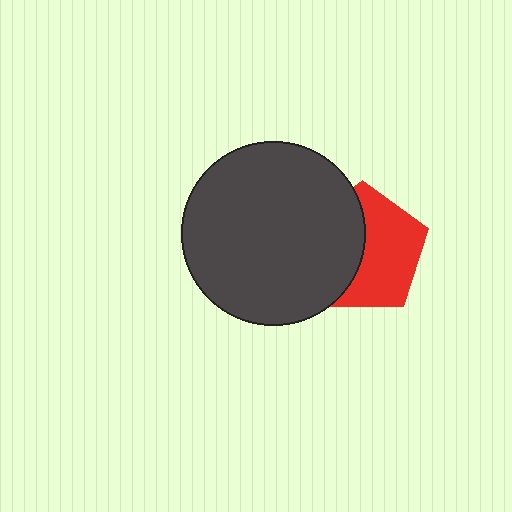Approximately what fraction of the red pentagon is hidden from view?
Roughly 44% of the red pentagon is hidden behind the dark gray circle.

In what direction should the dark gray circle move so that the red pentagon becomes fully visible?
The dark gray circle should move left. That is the shortest direction to clear the overlap and leave the red pentagon fully visible.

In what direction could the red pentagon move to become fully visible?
The red pentagon could move right. That would shift it out from behind the dark gray circle entirely.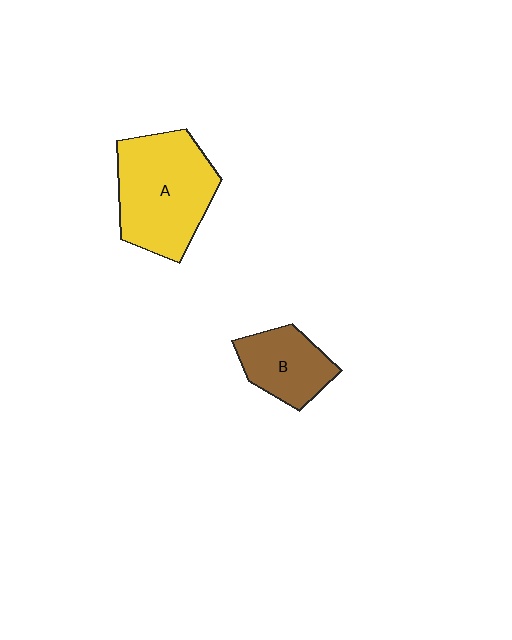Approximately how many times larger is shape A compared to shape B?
Approximately 1.8 times.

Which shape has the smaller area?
Shape B (brown).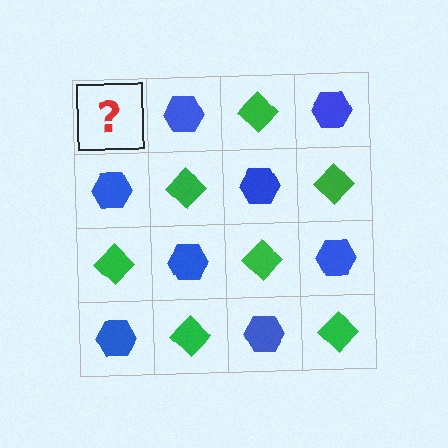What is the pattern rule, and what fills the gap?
The rule is that it alternates green diamond and blue hexagon in a checkerboard pattern. The gap should be filled with a green diamond.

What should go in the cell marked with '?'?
The missing cell should contain a green diamond.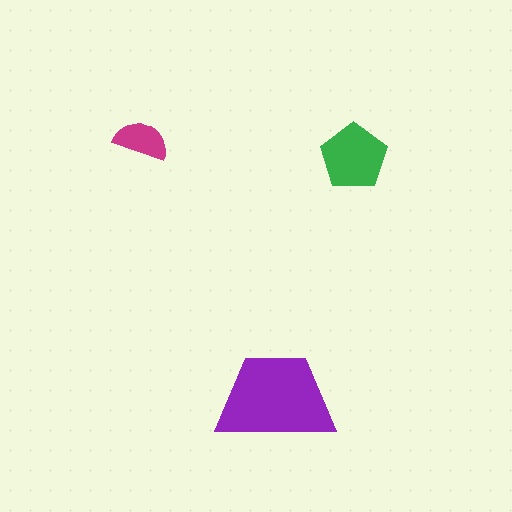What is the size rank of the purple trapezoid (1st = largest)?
1st.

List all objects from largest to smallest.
The purple trapezoid, the green pentagon, the magenta semicircle.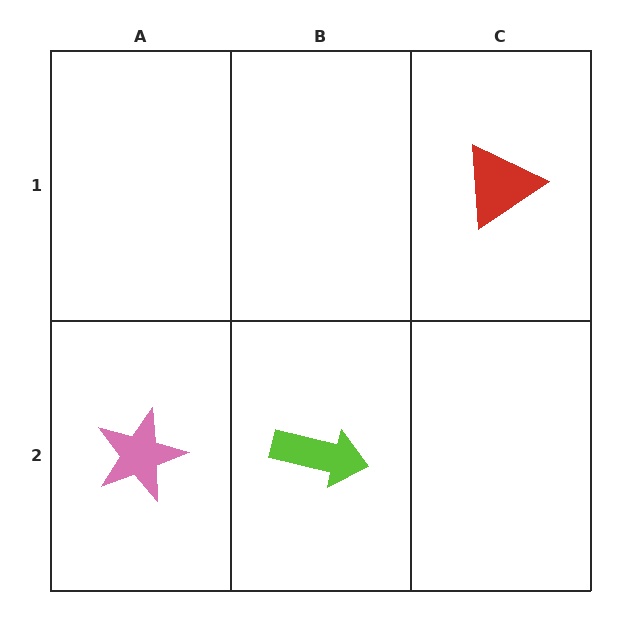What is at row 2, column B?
A lime arrow.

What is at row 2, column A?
A pink star.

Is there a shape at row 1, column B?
No, that cell is empty.